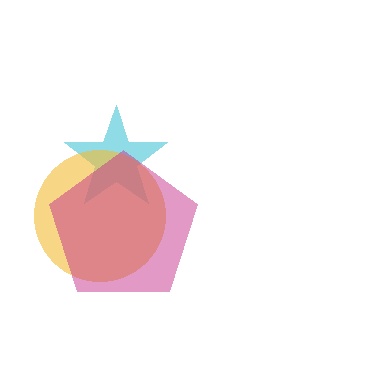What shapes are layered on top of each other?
The layered shapes are: a cyan star, a yellow circle, a magenta pentagon.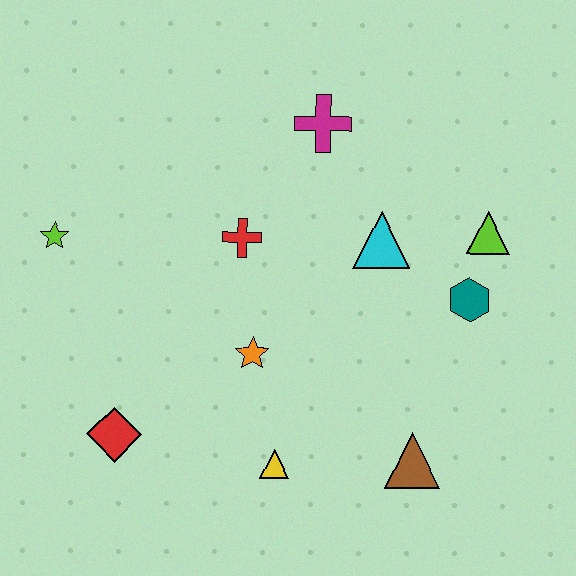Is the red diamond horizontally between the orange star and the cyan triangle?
No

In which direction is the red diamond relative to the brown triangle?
The red diamond is to the left of the brown triangle.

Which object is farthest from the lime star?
The lime triangle is farthest from the lime star.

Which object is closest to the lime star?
The red cross is closest to the lime star.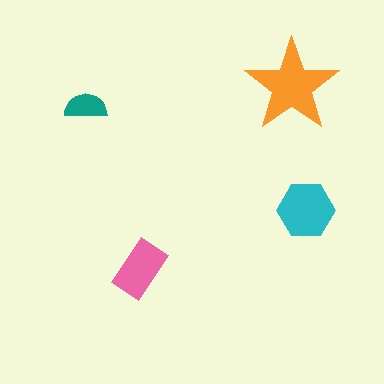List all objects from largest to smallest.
The orange star, the cyan hexagon, the pink rectangle, the teal semicircle.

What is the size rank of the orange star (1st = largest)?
1st.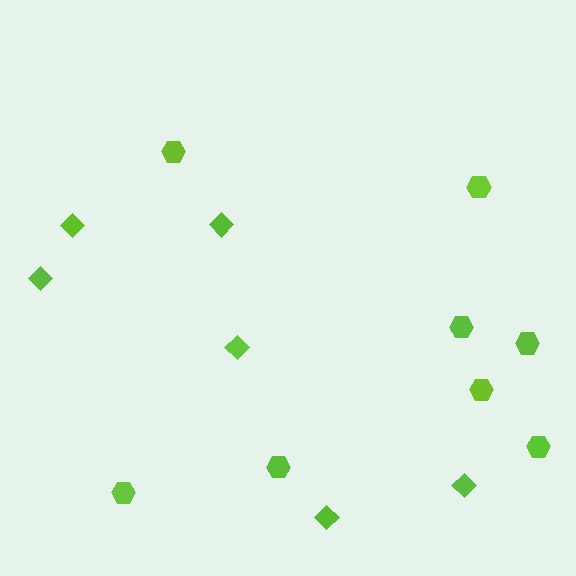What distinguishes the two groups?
There are 2 groups: one group of diamonds (6) and one group of hexagons (8).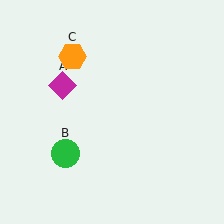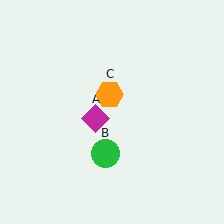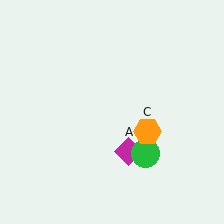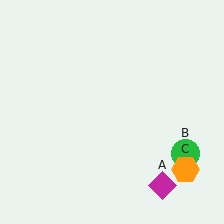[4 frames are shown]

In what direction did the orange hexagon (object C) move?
The orange hexagon (object C) moved down and to the right.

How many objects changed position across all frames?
3 objects changed position: magenta diamond (object A), green circle (object B), orange hexagon (object C).